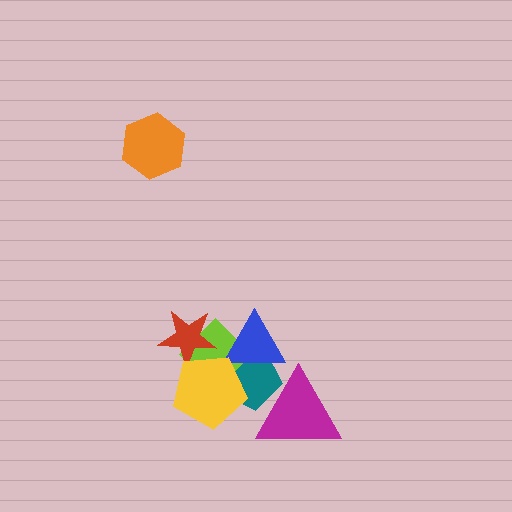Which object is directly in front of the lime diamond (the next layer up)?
The red star is directly in front of the lime diamond.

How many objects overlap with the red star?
2 objects overlap with the red star.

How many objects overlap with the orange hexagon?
0 objects overlap with the orange hexagon.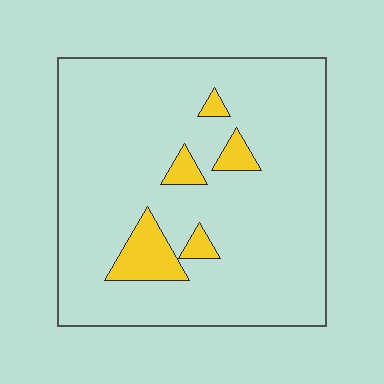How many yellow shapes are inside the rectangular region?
5.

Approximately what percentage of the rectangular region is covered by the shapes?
Approximately 10%.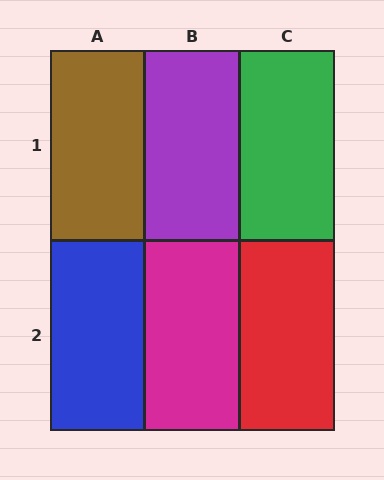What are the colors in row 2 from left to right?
Blue, magenta, red.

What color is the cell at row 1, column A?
Brown.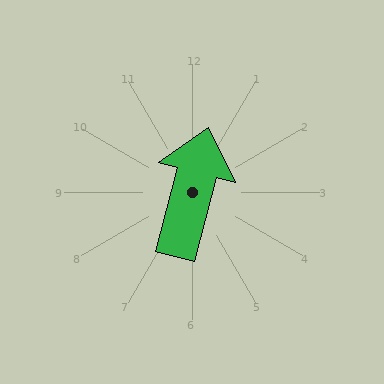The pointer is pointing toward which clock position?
Roughly 12 o'clock.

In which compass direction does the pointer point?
North.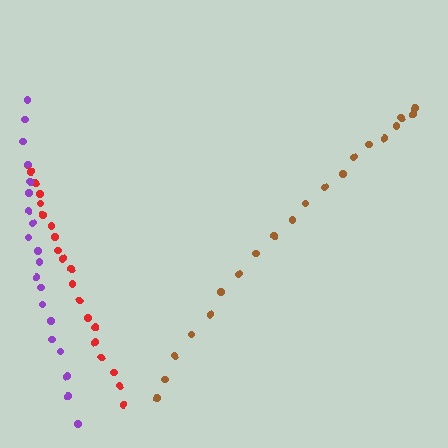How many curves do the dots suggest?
There are 3 distinct paths.